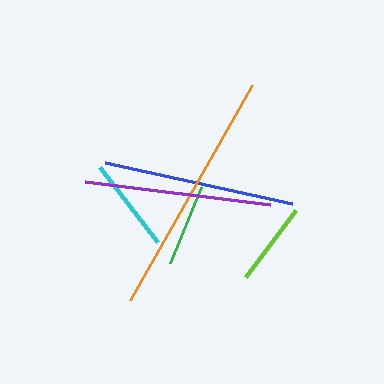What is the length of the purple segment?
The purple segment is approximately 187 pixels long.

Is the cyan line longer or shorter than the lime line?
The cyan line is longer than the lime line.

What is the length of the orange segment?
The orange segment is approximately 247 pixels long.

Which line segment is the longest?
The orange line is the longest at approximately 247 pixels.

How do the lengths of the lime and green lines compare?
The lime and green lines are approximately the same length.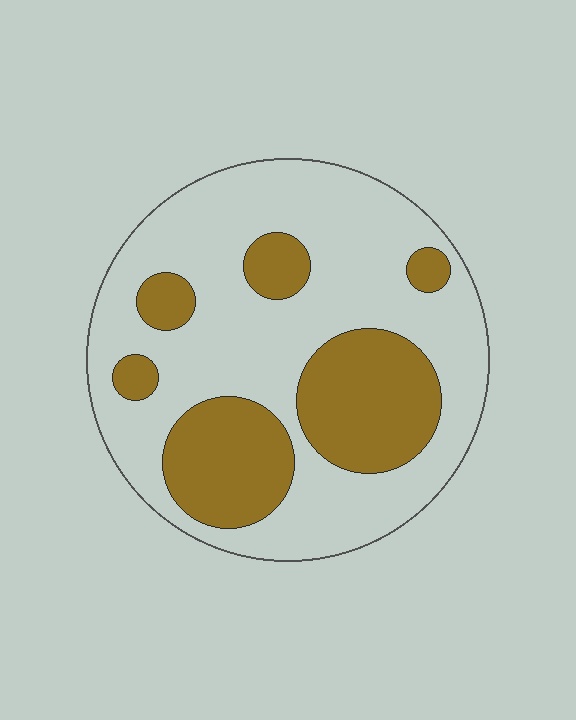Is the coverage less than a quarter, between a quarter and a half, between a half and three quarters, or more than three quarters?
Between a quarter and a half.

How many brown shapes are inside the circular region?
6.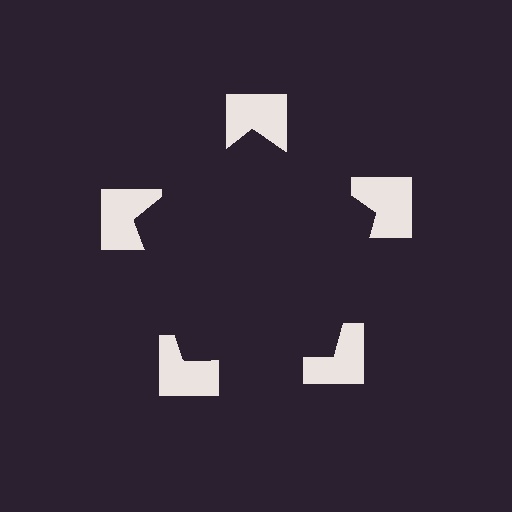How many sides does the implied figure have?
5 sides.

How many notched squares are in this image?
There are 5 — one at each vertex of the illusory pentagon.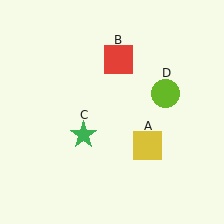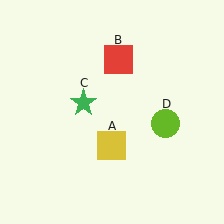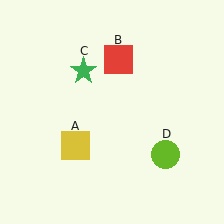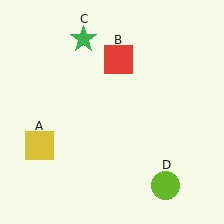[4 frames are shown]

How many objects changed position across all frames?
3 objects changed position: yellow square (object A), green star (object C), lime circle (object D).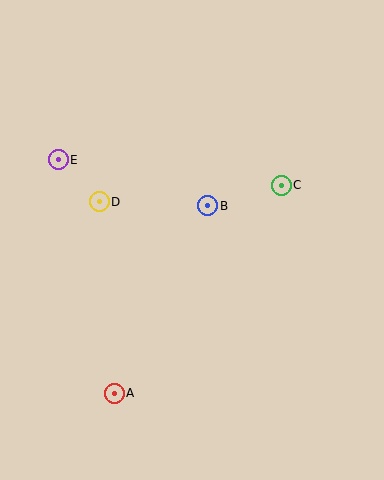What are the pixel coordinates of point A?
Point A is at (114, 393).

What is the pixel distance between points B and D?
The distance between B and D is 109 pixels.